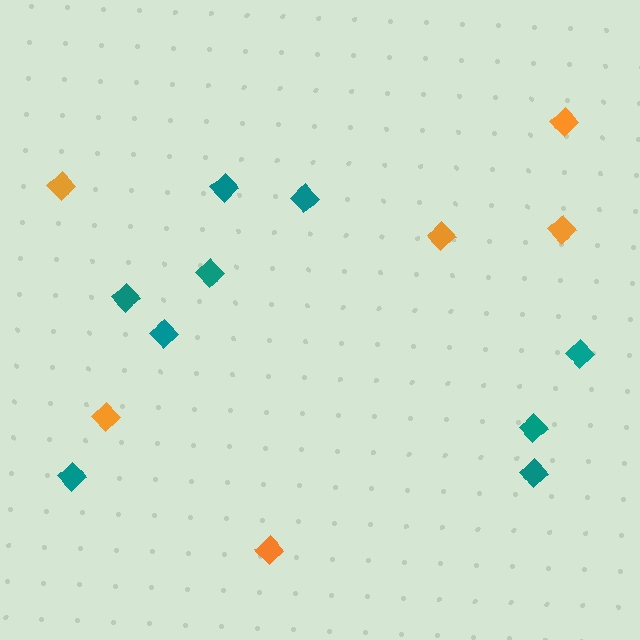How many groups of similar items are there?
There are 2 groups: one group of teal diamonds (9) and one group of orange diamonds (6).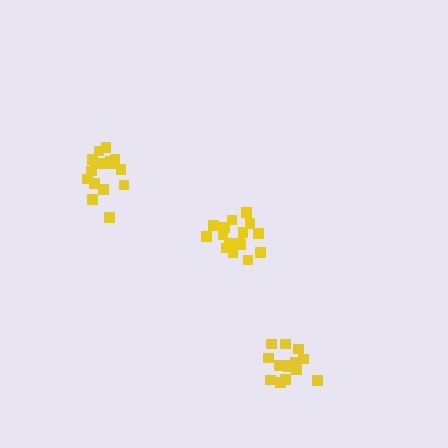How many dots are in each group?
Group 1: 16 dots, Group 2: 16 dots, Group 3: 15 dots (47 total).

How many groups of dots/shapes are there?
There are 3 groups.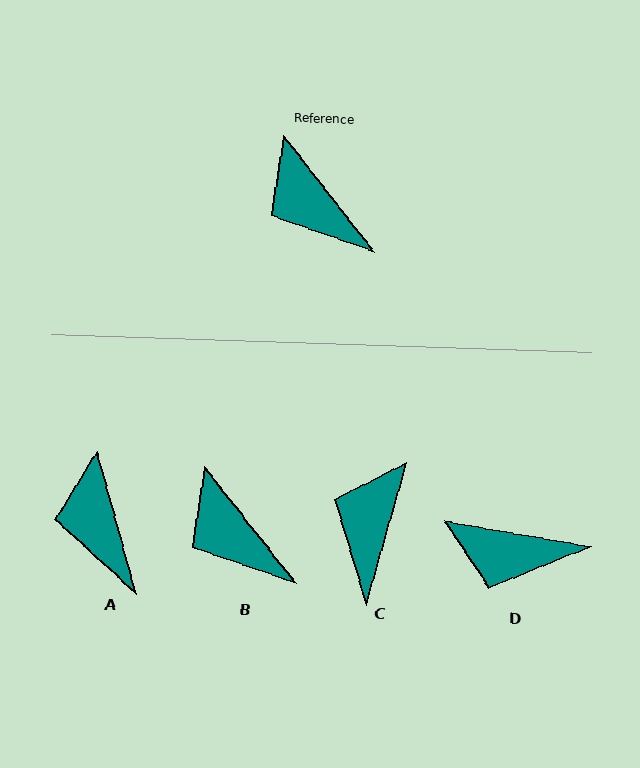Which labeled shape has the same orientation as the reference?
B.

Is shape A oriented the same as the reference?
No, it is off by about 23 degrees.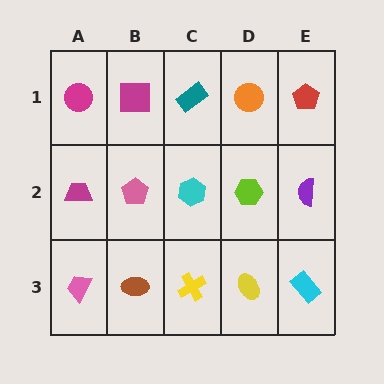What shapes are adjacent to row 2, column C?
A teal rectangle (row 1, column C), a yellow cross (row 3, column C), a pink pentagon (row 2, column B), a lime hexagon (row 2, column D).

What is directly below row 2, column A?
A pink trapezoid.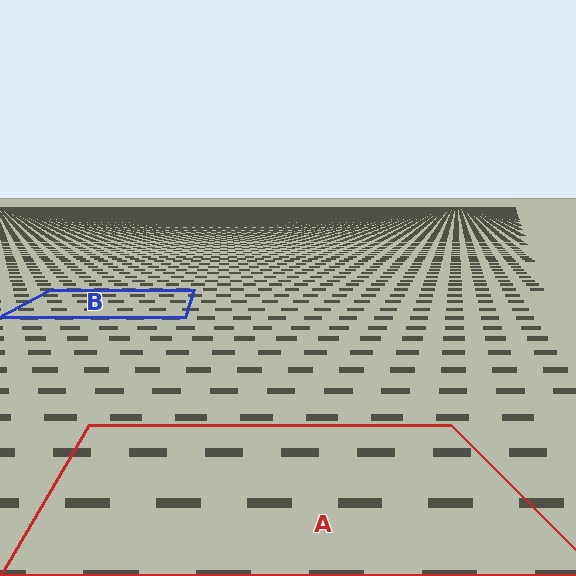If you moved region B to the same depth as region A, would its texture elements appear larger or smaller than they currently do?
They would appear larger. At a closer depth, the same texture elements are projected at a bigger on-screen size.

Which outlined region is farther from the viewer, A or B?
Region B is farther from the viewer — the texture elements inside it appear smaller and more densely packed.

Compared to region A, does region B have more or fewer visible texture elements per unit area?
Region B has more texture elements per unit area — they are packed more densely because it is farther away.